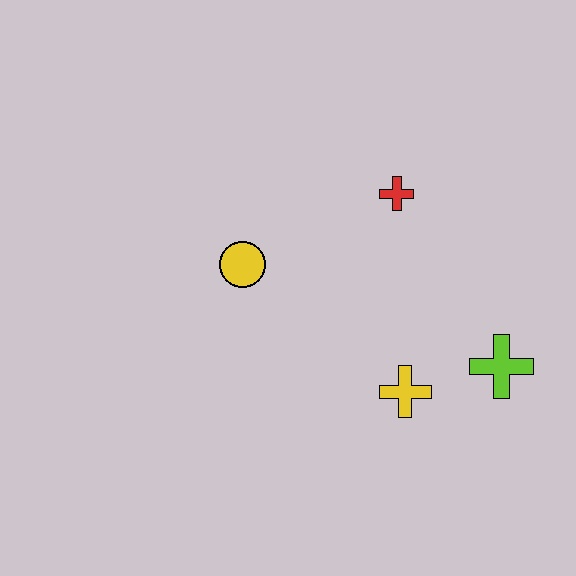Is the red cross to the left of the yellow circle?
No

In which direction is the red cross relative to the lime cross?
The red cross is above the lime cross.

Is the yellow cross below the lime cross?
Yes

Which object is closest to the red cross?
The yellow circle is closest to the red cross.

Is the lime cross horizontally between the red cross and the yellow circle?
No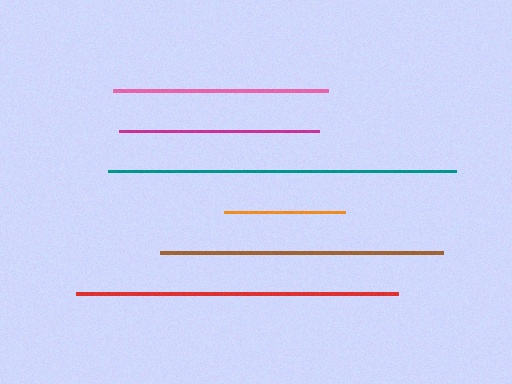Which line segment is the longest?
The teal line is the longest at approximately 348 pixels.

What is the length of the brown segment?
The brown segment is approximately 284 pixels long.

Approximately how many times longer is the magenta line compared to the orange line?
The magenta line is approximately 1.7 times the length of the orange line.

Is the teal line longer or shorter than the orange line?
The teal line is longer than the orange line.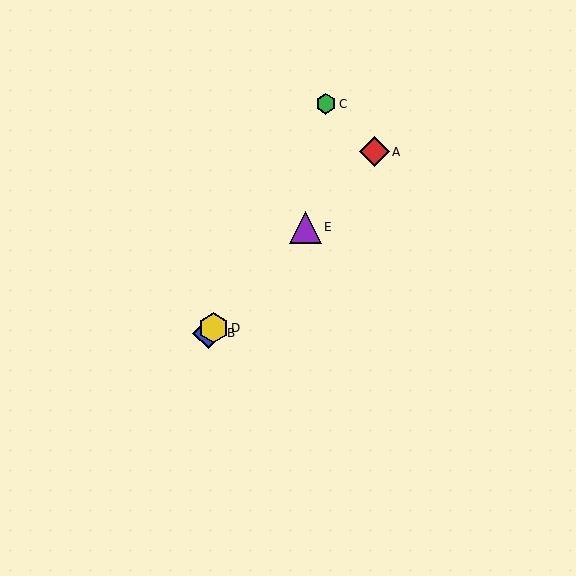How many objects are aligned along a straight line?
4 objects (A, B, D, E) are aligned along a straight line.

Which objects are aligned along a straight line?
Objects A, B, D, E are aligned along a straight line.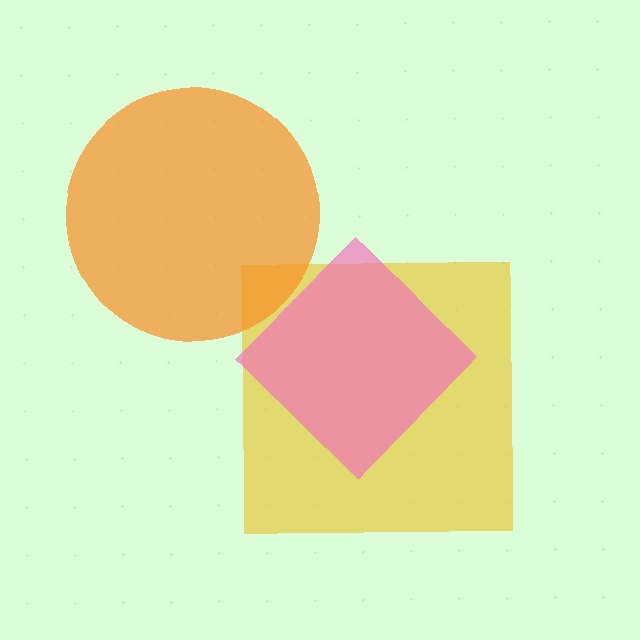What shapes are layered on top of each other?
The layered shapes are: a yellow square, an orange circle, a pink diamond.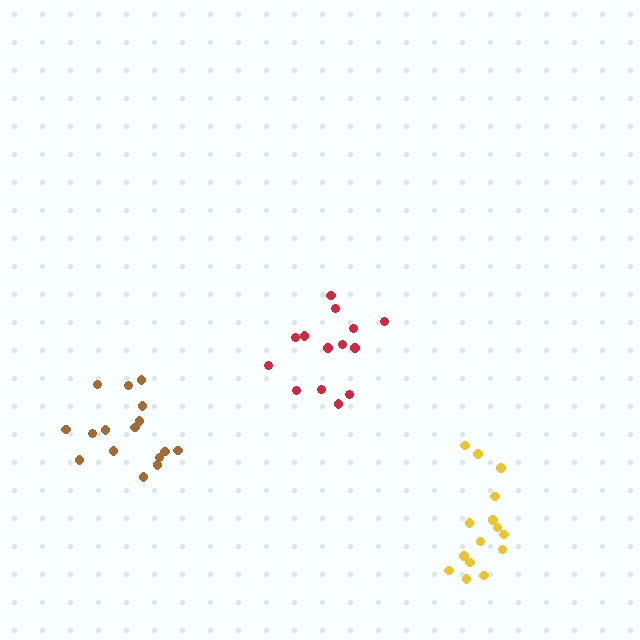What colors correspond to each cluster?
The clusters are colored: red, brown, yellow.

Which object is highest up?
The red cluster is topmost.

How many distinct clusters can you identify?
There are 3 distinct clusters.